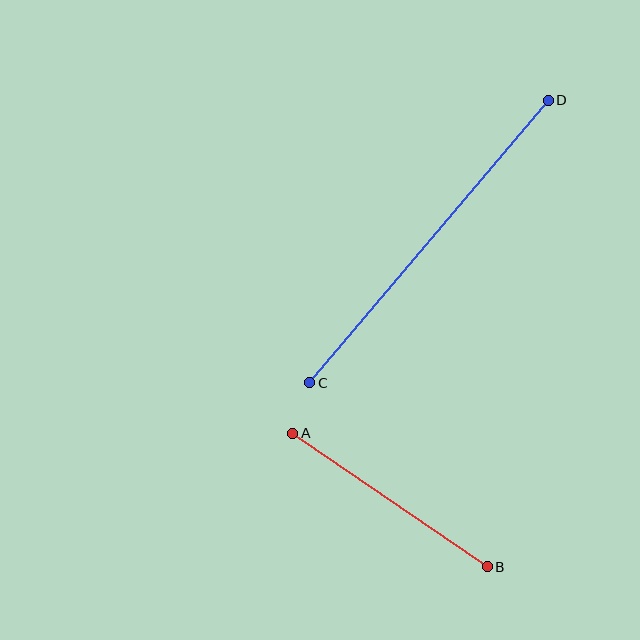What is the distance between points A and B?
The distance is approximately 236 pixels.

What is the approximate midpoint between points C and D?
The midpoint is at approximately (429, 241) pixels.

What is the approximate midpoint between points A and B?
The midpoint is at approximately (390, 500) pixels.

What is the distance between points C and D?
The distance is approximately 370 pixels.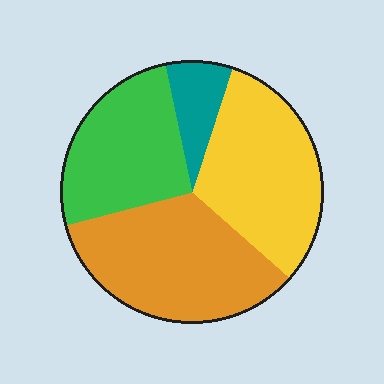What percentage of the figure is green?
Green takes up about one quarter (1/4) of the figure.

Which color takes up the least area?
Teal, at roughly 10%.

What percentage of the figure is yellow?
Yellow covers around 30% of the figure.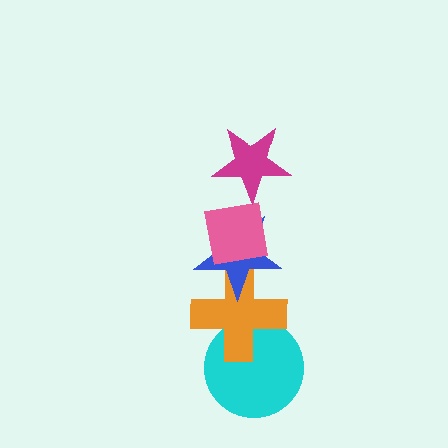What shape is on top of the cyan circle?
The orange cross is on top of the cyan circle.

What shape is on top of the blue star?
The pink square is on top of the blue star.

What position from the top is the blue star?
The blue star is 3rd from the top.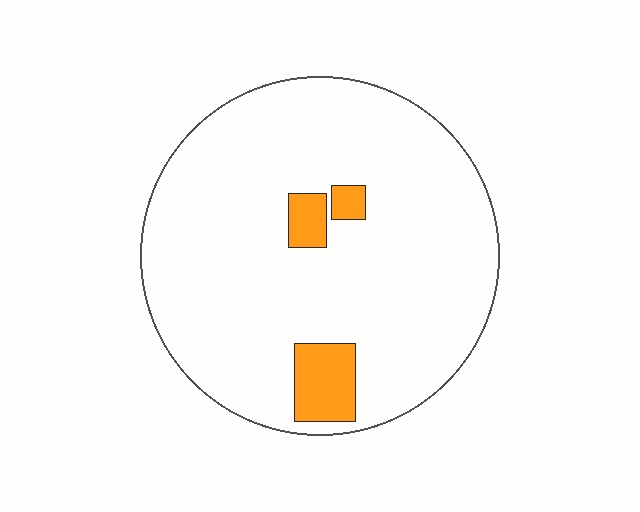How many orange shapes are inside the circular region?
3.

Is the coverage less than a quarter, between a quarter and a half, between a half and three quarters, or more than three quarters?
Less than a quarter.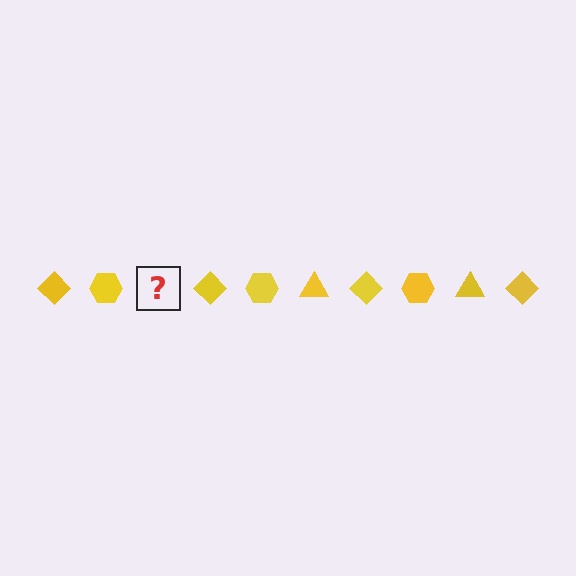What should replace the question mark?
The question mark should be replaced with a yellow triangle.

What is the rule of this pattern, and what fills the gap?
The rule is that the pattern cycles through diamond, hexagon, triangle shapes in yellow. The gap should be filled with a yellow triangle.